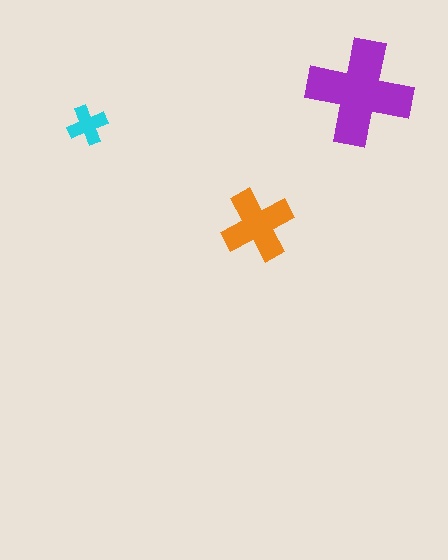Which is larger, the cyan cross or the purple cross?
The purple one.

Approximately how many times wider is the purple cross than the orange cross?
About 1.5 times wider.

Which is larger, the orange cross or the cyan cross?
The orange one.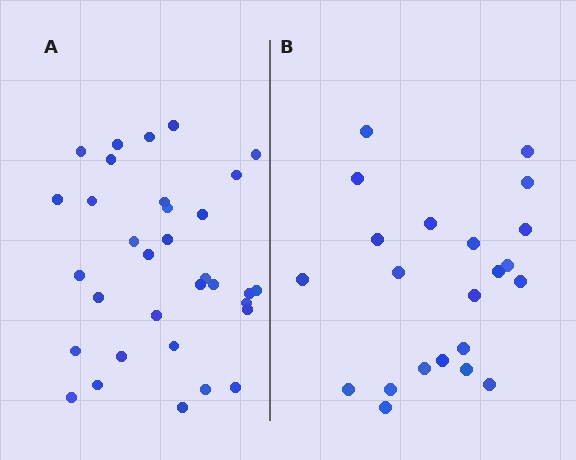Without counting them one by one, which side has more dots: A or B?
Region A (the left region) has more dots.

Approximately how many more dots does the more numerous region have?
Region A has roughly 12 or so more dots than region B.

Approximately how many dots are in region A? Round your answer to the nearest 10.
About 30 dots. (The exact count is 33, which rounds to 30.)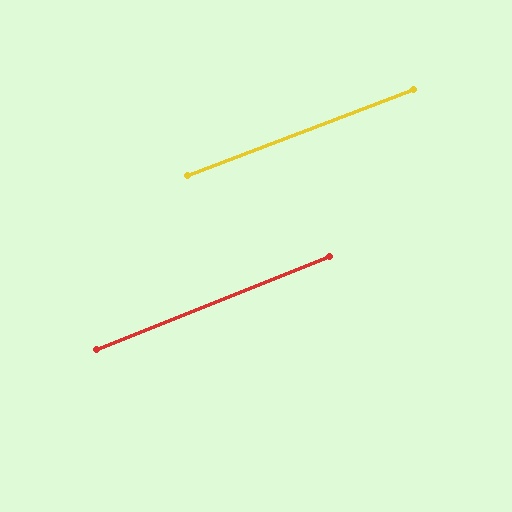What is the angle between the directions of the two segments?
Approximately 1 degree.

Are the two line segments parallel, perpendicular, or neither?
Parallel — their directions differ by only 1.0°.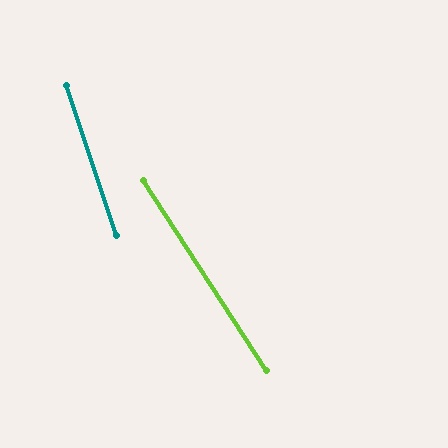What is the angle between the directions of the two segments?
Approximately 14 degrees.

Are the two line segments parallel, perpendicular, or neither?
Neither parallel nor perpendicular — they differ by about 14°.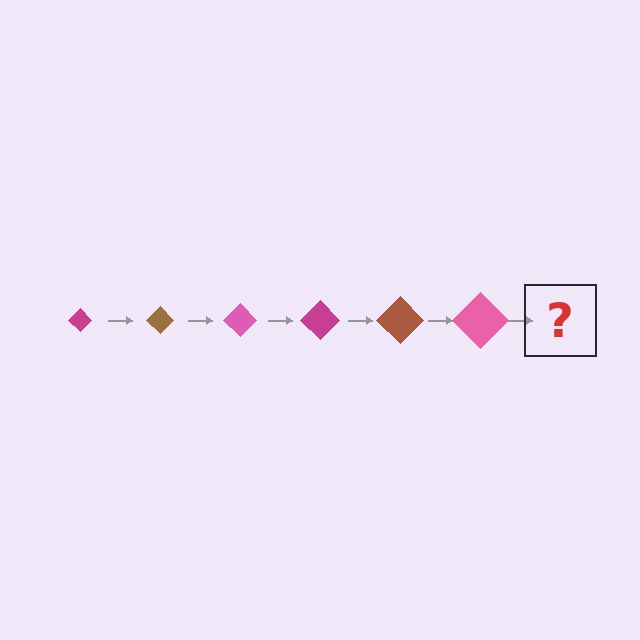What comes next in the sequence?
The next element should be a magenta diamond, larger than the previous one.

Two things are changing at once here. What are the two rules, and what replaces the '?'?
The two rules are that the diamond grows larger each step and the color cycles through magenta, brown, and pink. The '?' should be a magenta diamond, larger than the previous one.